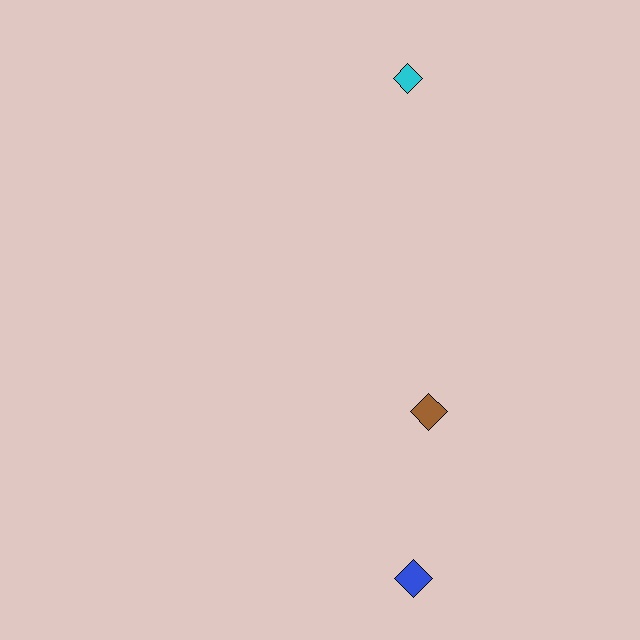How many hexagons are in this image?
There are no hexagons.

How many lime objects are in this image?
There are no lime objects.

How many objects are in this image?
There are 3 objects.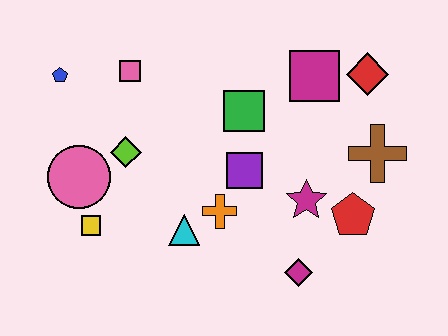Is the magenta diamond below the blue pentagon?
Yes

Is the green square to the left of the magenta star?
Yes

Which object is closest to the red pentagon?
The magenta star is closest to the red pentagon.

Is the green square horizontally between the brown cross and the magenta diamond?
No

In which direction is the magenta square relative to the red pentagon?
The magenta square is above the red pentagon.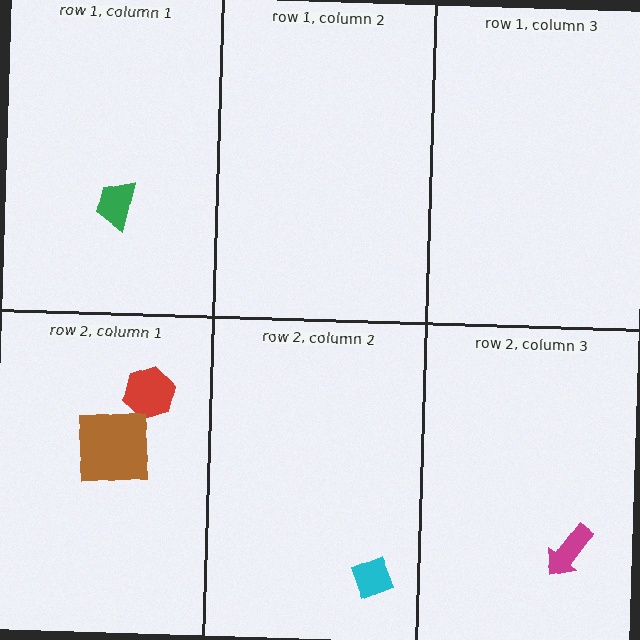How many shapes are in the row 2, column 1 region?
2.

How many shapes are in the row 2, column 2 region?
1.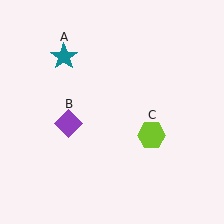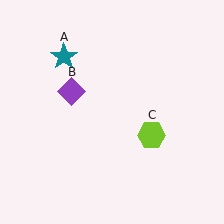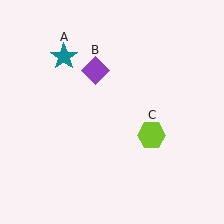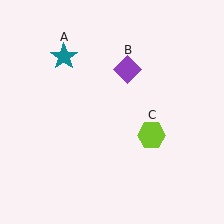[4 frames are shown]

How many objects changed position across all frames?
1 object changed position: purple diamond (object B).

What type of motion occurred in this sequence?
The purple diamond (object B) rotated clockwise around the center of the scene.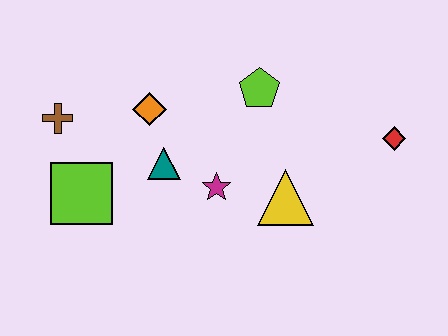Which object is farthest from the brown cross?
The red diamond is farthest from the brown cross.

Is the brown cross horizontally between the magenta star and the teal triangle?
No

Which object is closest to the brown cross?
The lime square is closest to the brown cross.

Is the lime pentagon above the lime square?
Yes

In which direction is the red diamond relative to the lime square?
The red diamond is to the right of the lime square.